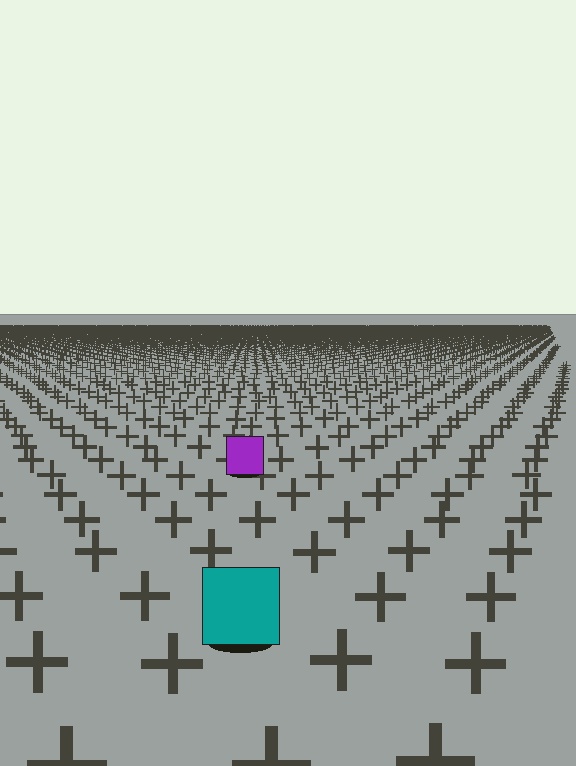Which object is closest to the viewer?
The teal square is closest. The texture marks near it are larger and more spread out.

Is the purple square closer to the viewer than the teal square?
No. The teal square is closer — you can tell from the texture gradient: the ground texture is coarser near it.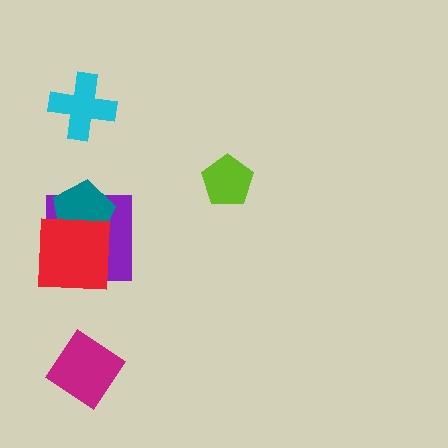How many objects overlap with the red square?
2 objects overlap with the red square.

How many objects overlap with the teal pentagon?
2 objects overlap with the teal pentagon.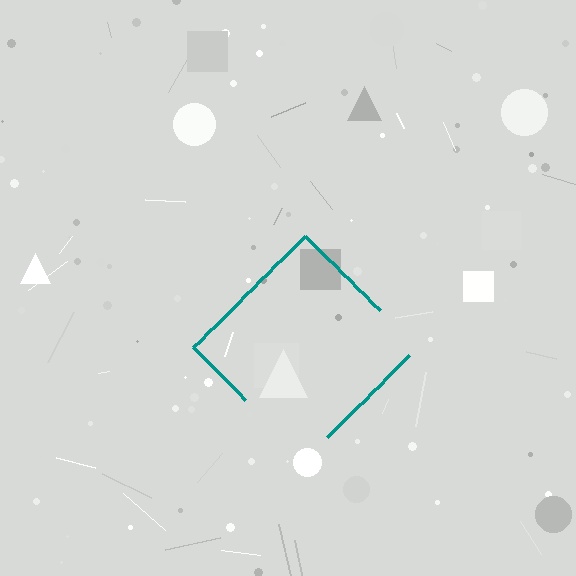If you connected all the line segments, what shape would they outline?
They would outline a diamond.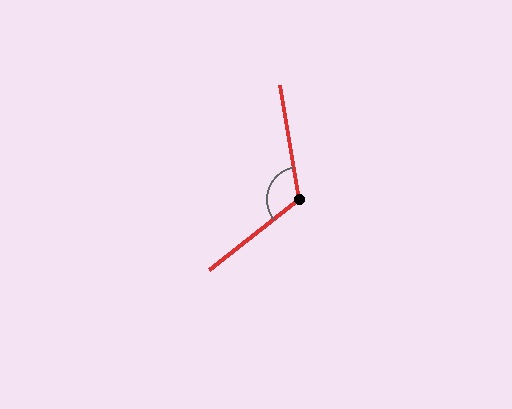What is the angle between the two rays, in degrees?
Approximately 119 degrees.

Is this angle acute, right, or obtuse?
It is obtuse.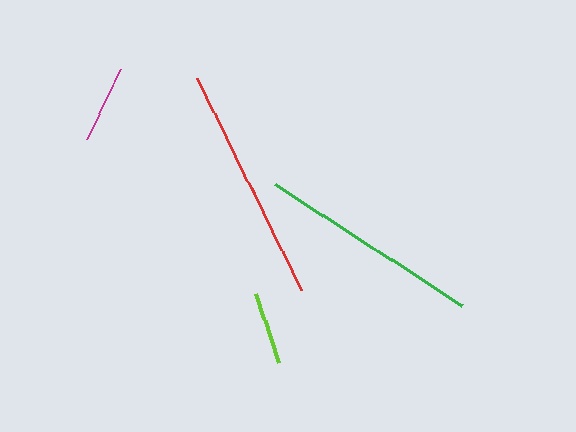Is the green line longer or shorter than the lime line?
The green line is longer than the lime line.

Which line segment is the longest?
The red line is the longest at approximately 236 pixels.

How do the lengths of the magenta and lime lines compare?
The magenta and lime lines are approximately the same length.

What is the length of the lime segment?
The lime segment is approximately 73 pixels long.